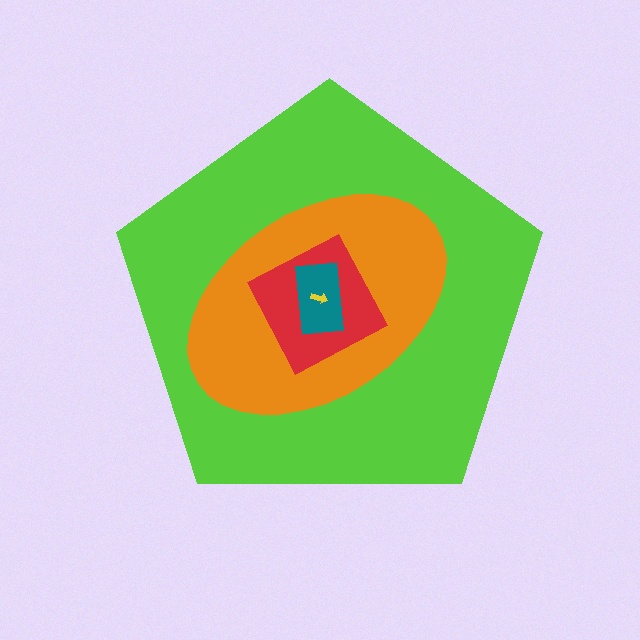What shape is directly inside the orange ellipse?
The red square.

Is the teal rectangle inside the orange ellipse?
Yes.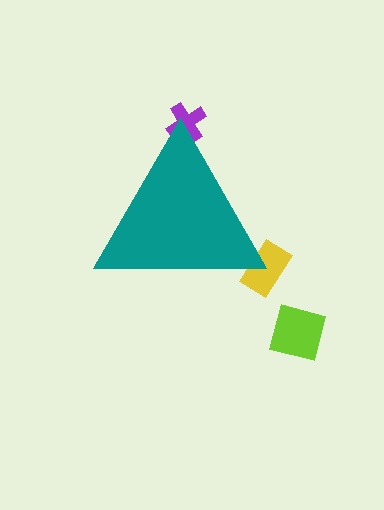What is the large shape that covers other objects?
A teal triangle.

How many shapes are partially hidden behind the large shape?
2 shapes are partially hidden.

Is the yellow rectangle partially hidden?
Yes, the yellow rectangle is partially hidden behind the teal triangle.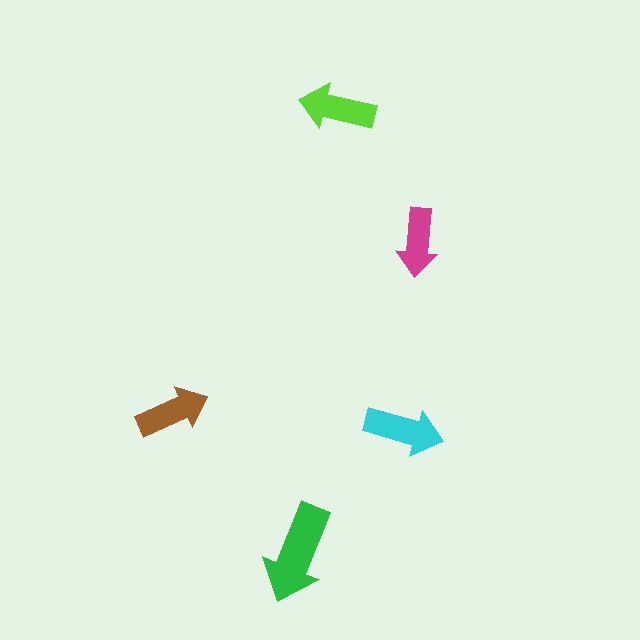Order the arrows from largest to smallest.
the green one, the cyan one, the lime one, the brown one, the magenta one.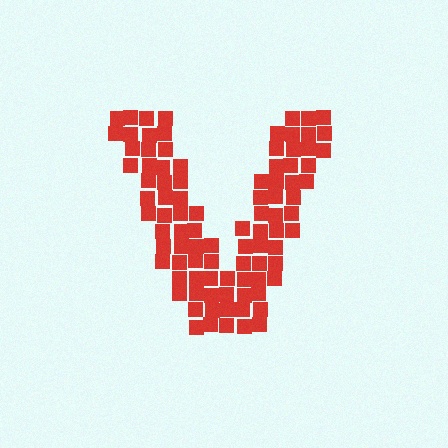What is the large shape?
The large shape is the letter V.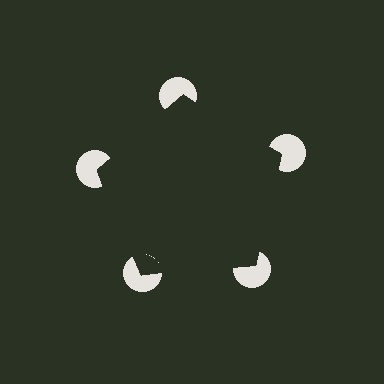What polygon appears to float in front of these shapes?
An illusory pentagon — its edges are inferred from the aligned wedge cuts in the pac-man discs, not physically drawn.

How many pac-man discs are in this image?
There are 5 — one at each vertex of the illusory pentagon.